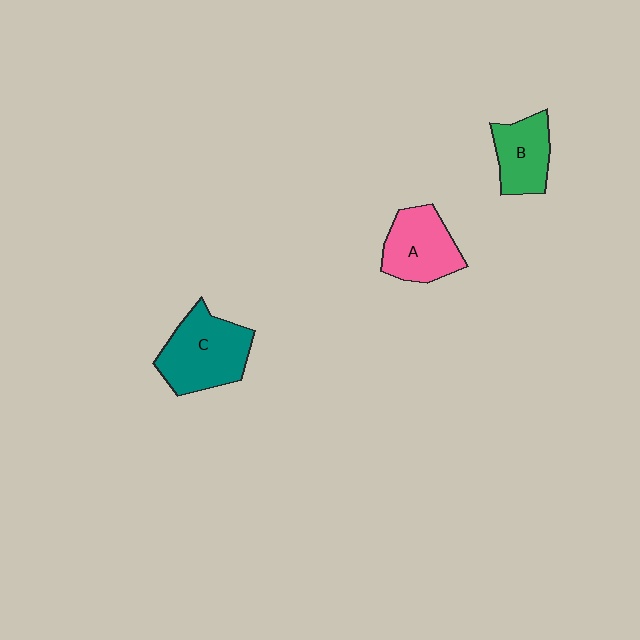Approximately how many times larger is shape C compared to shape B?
Approximately 1.5 times.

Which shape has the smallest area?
Shape B (green).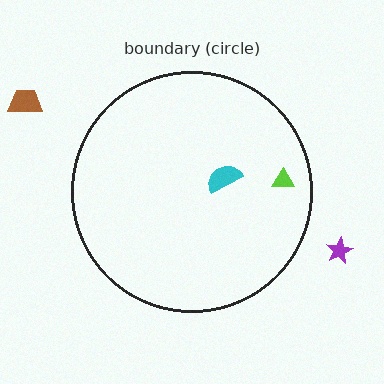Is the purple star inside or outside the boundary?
Outside.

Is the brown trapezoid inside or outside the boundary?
Outside.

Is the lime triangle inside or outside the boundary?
Inside.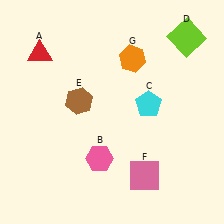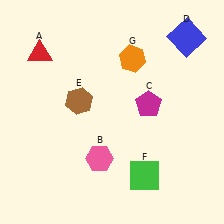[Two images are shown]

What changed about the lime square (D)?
In Image 1, D is lime. In Image 2, it changed to blue.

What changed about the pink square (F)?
In Image 1, F is pink. In Image 2, it changed to green.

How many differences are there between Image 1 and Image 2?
There are 3 differences between the two images.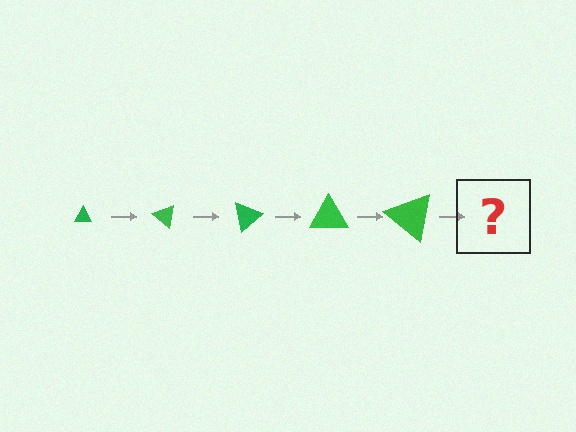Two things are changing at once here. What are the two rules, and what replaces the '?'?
The two rules are that the triangle grows larger each step and it rotates 40 degrees each step. The '?' should be a triangle, larger than the previous one and rotated 200 degrees from the start.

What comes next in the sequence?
The next element should be a triangle, larger than the previous one and rotated 200 degrees from the start.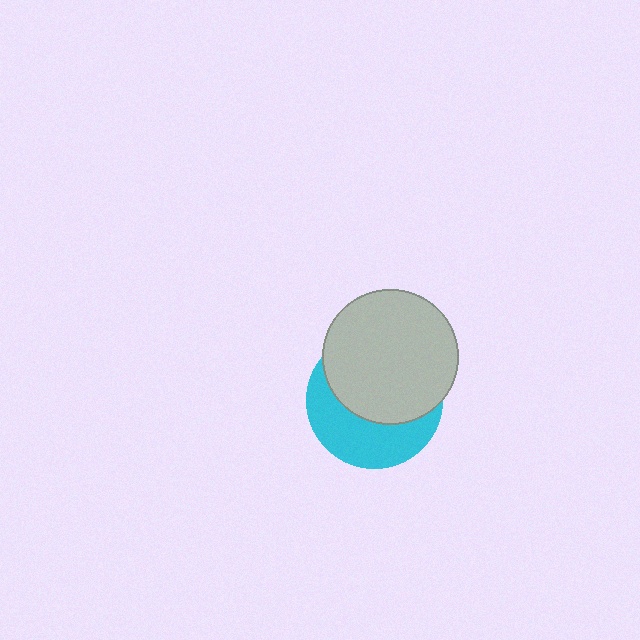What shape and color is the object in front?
The object in front is a light gray circle.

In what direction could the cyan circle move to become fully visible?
The cyan circle could move down. That would shift it out from behind the light gray circle entirely.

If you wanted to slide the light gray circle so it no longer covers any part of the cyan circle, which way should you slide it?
Slide it up — that is the most direct way to separate the two shapes.